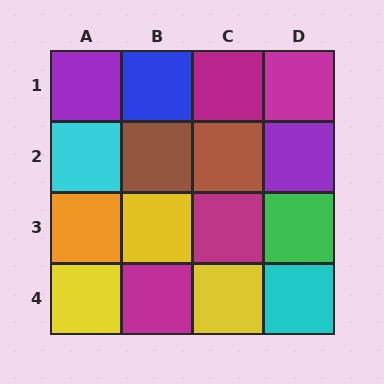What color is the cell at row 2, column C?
Brown.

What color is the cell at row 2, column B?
Brown.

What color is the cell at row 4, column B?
Magenta.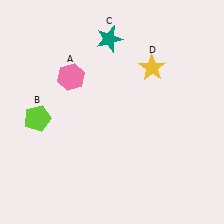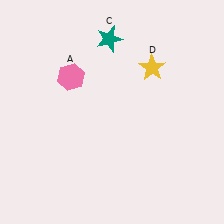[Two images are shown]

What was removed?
The lime pentagon (B) was removed in Image 2.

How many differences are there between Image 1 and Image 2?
There is 1 difference between the two images.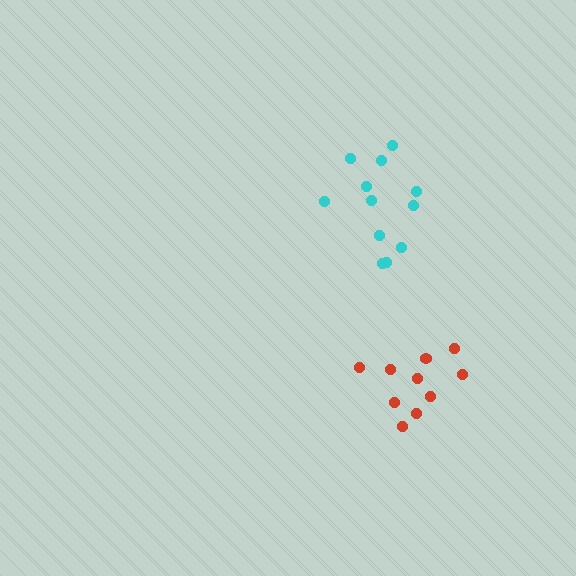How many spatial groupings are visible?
There are 2 spatial groupings.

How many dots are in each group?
Group 1: 12 dots, Group 2: 10 dots (22 total).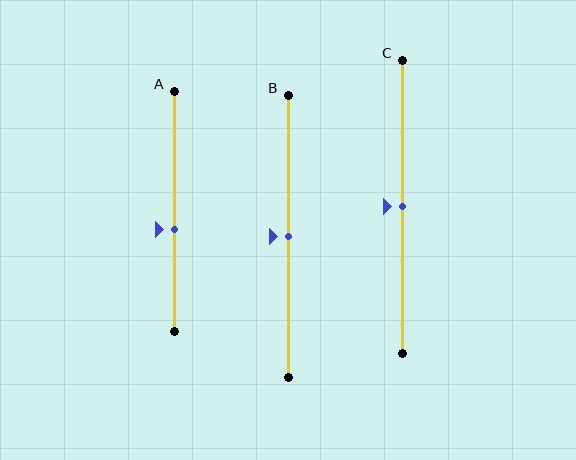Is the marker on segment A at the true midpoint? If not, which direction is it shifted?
No, the marker on segment A is shifted downward by about 8% of the segment length.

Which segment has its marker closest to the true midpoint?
Segment B has its marker closest to the true midpoint.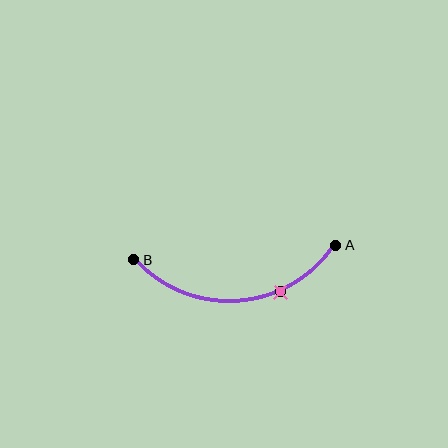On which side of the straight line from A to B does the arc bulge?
The arc bulges below the straight line connecting A and B.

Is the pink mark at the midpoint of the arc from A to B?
No. The pink mark lies on the arc but is closer to endpoint A. The arc midpoint would be at the point on the curve equidistant along the arc from both A and B.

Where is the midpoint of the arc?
The arc midpoint is the point on the curve farthest from the straight line joining A and B. It sits below that line.